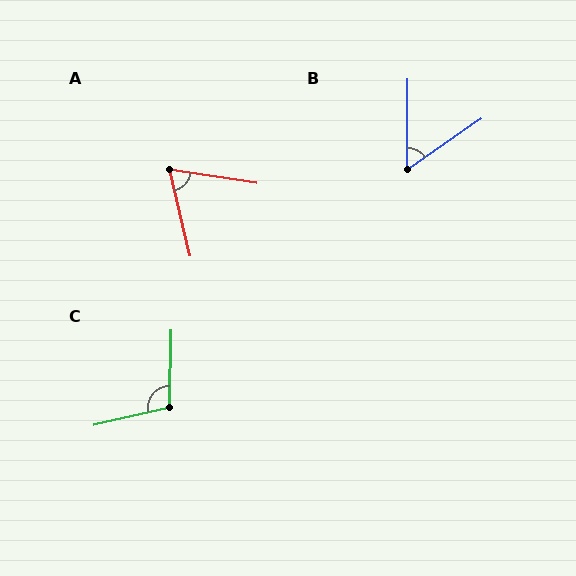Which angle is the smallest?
B, at approximately 55 degrees.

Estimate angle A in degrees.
Approximately 68 degrees.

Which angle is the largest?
C, at approximately 104 degrees.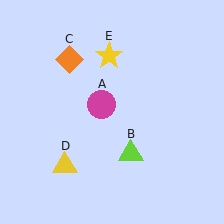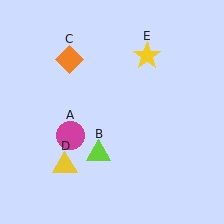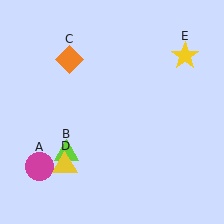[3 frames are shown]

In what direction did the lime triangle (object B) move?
The lime triangle (object B) moved left.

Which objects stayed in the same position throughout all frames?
Orange diamond (object C) and yellow triangle (object D) remained stationary.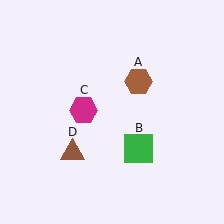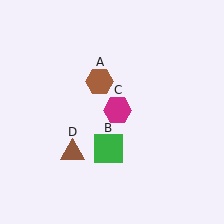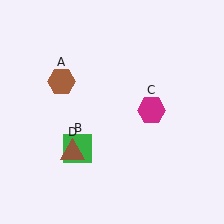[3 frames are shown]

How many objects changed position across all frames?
3 objects changed position: brown hexagon (object A), green square (object B), magenta hexagon (object C).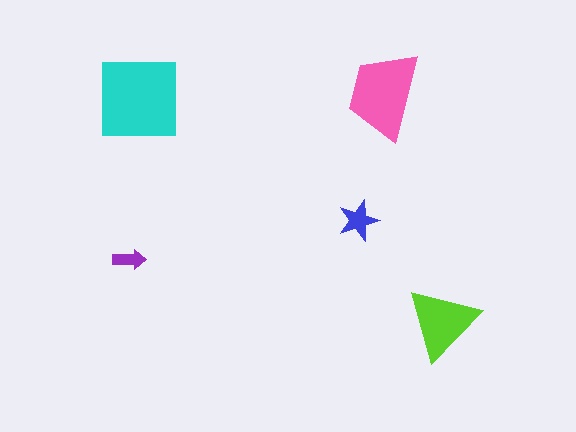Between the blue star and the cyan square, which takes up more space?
The cyan square.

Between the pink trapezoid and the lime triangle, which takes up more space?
The pink trapezoid.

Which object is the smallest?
The purple arrow.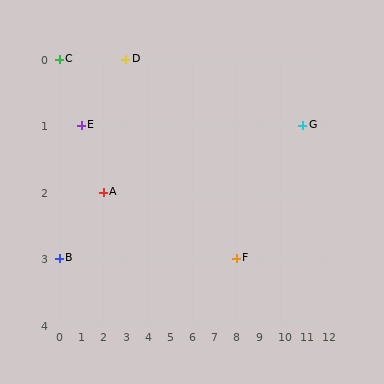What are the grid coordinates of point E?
Point E is at grid coordinates (1, 1).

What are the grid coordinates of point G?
Point G is at grid coordinates (11, 1).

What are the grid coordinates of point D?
Point D is at grid coordinates (3, 0).